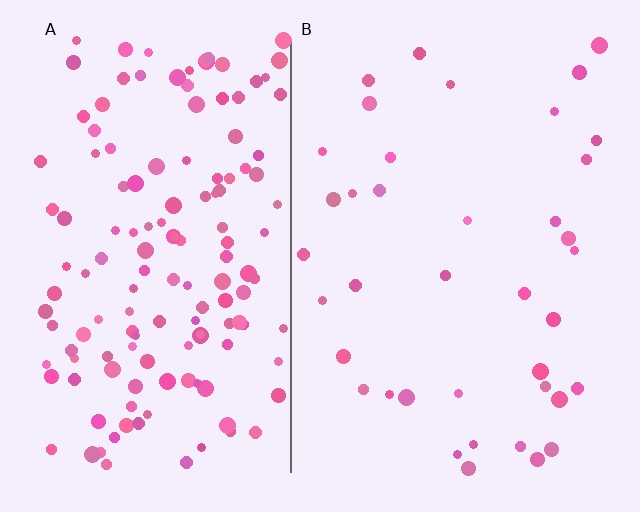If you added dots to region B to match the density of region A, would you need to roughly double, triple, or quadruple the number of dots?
Approximately quadruple.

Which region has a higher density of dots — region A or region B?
A (the left).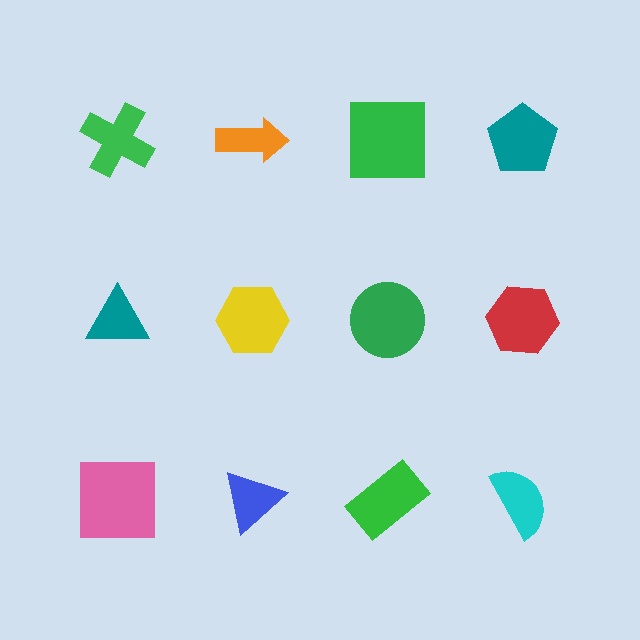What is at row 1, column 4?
A teal pentagon.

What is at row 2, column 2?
A yellow hexagon.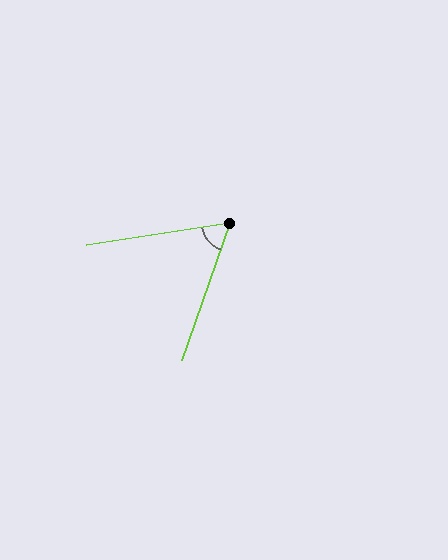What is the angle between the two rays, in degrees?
Approximately 62 degrees.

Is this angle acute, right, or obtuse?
It is acute.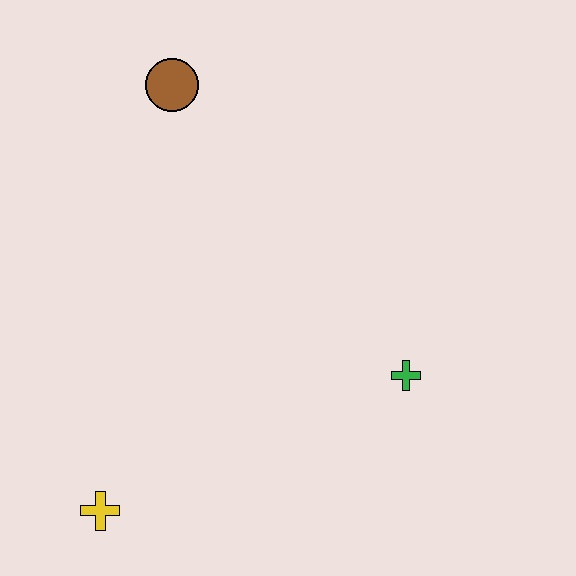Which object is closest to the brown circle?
The green cross is closest to the brown circle.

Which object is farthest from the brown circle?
The yellow cross is farthest from the brown circle.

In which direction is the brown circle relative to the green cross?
The brown circle is above the green cross.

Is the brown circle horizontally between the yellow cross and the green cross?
Yes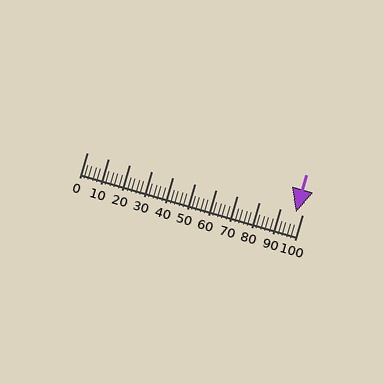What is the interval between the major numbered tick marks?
The major tick marks are spaced 10 units apart.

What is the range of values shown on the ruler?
The ruler shows values from 0 to 100.